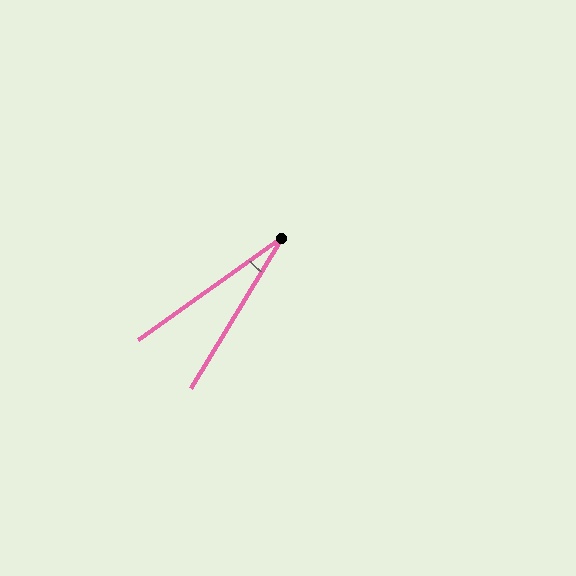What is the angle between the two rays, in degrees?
Approximately 23 degrees.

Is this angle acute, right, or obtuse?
It is acute.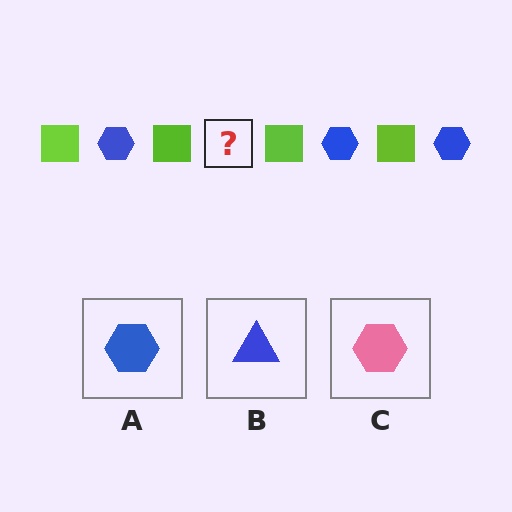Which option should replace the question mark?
Option A.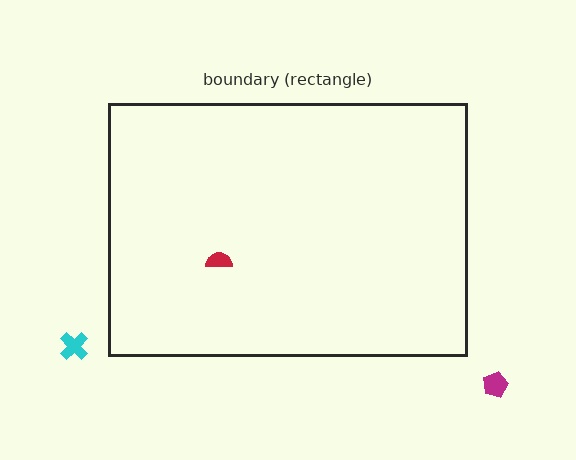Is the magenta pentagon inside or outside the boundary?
Outside.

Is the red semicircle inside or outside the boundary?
Inside.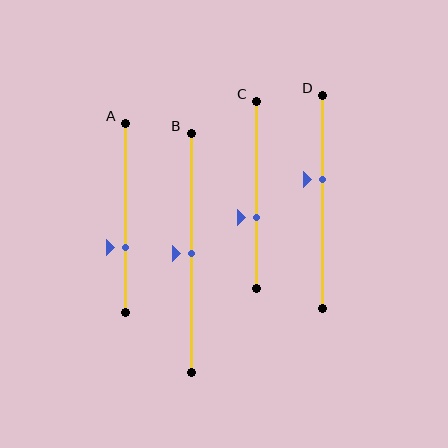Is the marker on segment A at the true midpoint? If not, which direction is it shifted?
No, the marker on segment A is shifted downward by about 16% of the segment length.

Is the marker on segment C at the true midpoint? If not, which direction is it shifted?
No, the marker on segment C is shifted downward by about 12% of the segment length.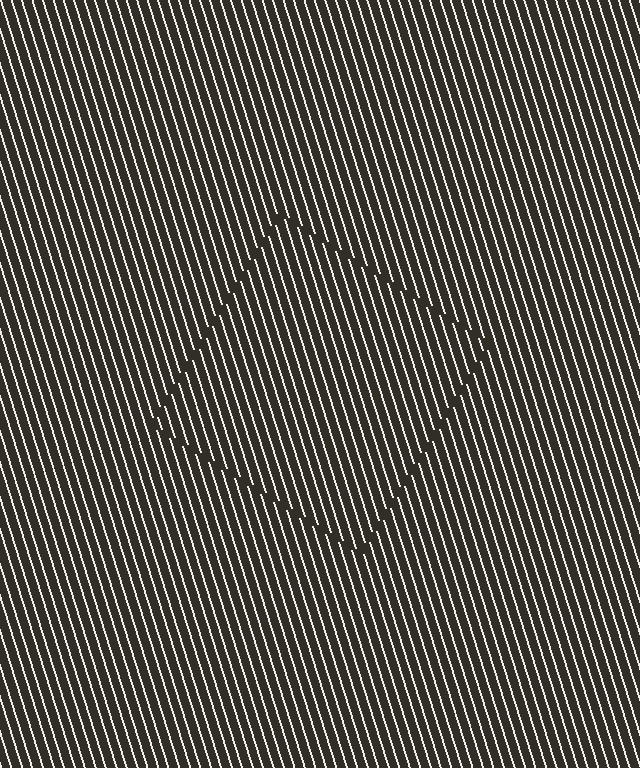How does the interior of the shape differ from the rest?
The interior of the shape contains the same grating, shifted by half a period — the contour is defined by the phase discontinuity where line-ends from the inner and outer gratings abut.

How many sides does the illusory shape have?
4 sides — the line-ends trace a square.